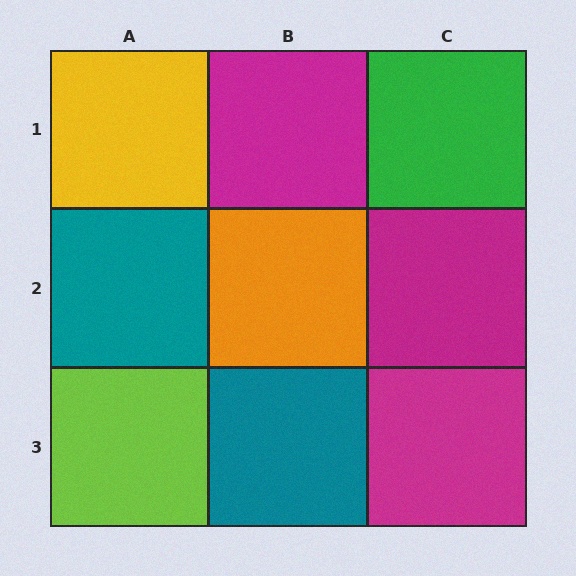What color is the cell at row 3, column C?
Magenta.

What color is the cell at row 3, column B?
Teal.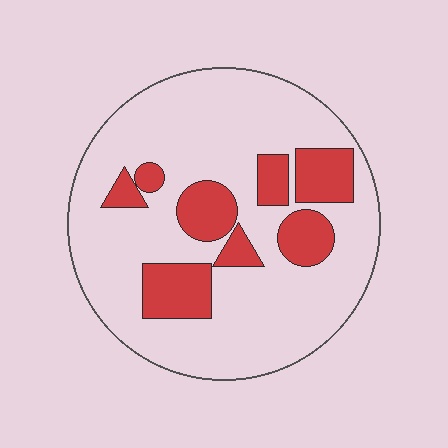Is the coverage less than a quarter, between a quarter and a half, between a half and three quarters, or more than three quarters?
Less than a quarter.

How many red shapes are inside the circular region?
8.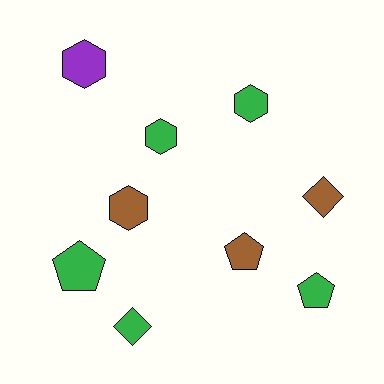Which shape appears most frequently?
Hexagon, with 4 objects.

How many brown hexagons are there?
There is 1 brown hexagon.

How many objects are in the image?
There are 9 objects.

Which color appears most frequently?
Green, with 5 objects.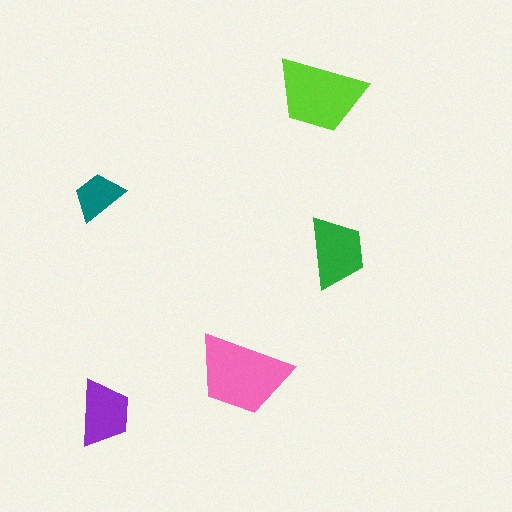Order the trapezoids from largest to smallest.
the pink one, the lime one, the green one, the purple one, the teal one.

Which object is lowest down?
The purple trapezoid is bottommost.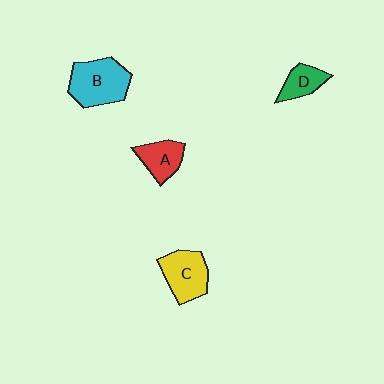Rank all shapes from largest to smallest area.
From largest to smallest: B (cyan), C (yellow), A (red), D (green).